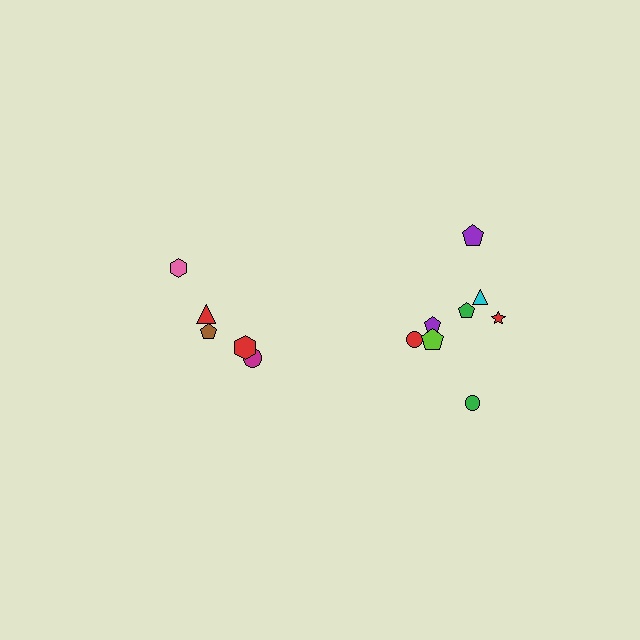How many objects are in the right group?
There are 8 objects.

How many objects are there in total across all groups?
There are 13 objects.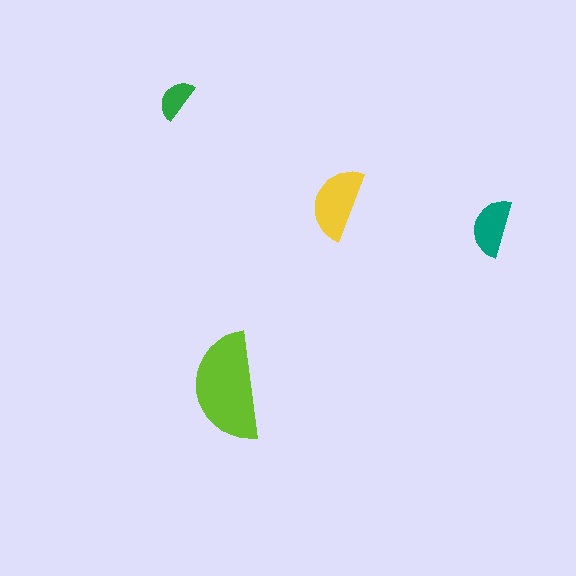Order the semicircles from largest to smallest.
the lime one, the yellow one, the teal one, the green one.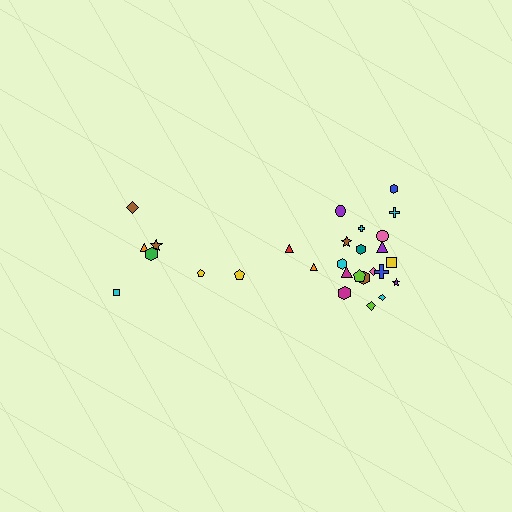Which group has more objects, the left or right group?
The right group.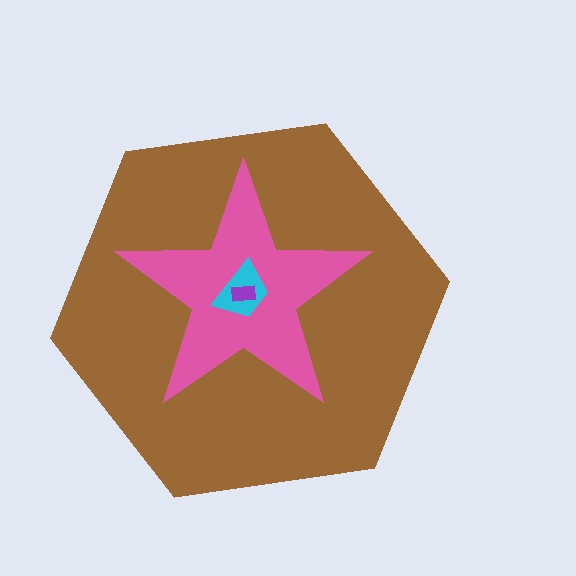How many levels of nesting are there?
4.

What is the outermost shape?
The brown hexagon.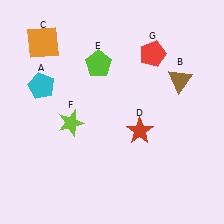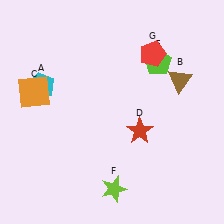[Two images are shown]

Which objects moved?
The objects that moved are: the orange square (C), the lime pentagon (E), the lime star (F).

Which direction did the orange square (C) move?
The orange square (C) moved down.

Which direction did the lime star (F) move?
The lime star (F) moved down.